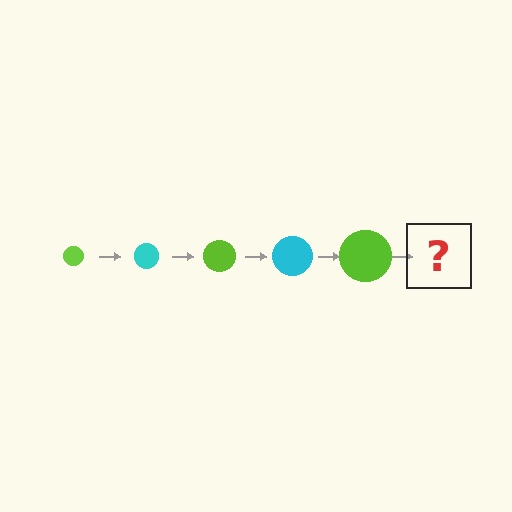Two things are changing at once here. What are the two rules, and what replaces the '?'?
The two rules are that the circle grows larger each step and the color cycles through lime and cyan. The '?' should be a cyan circle, larger than the previous one.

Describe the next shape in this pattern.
It should be a cyan circle, larger than the previous one.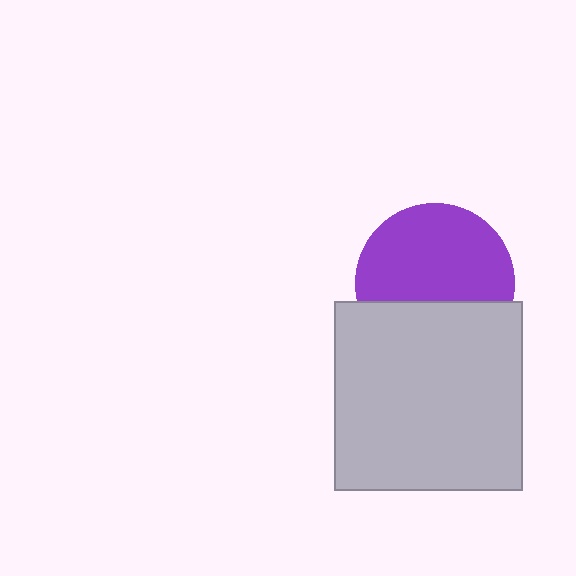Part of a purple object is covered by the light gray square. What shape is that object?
It is a circle.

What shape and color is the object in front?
The object in front is a light gray square.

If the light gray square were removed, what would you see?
You would see the complete purple circle.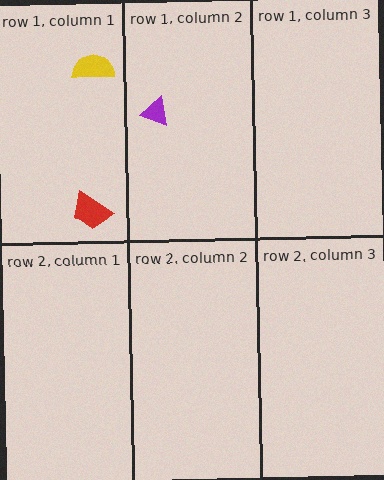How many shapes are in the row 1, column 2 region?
1.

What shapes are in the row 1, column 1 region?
The red trapezoid, the yellow semicircle.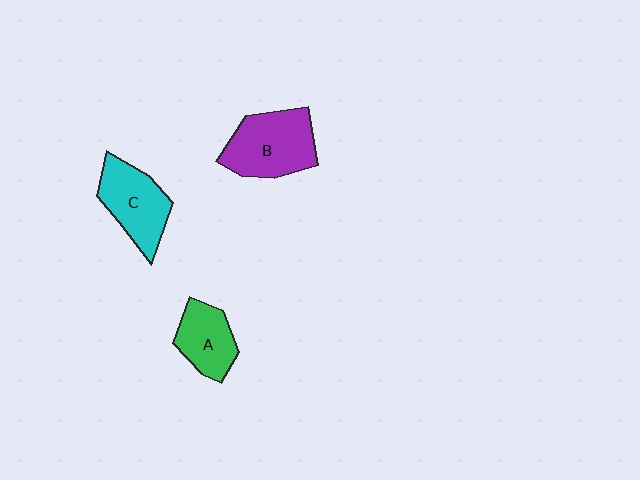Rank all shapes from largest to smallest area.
From largest to smallest: B (purple), C (cyan), A (green).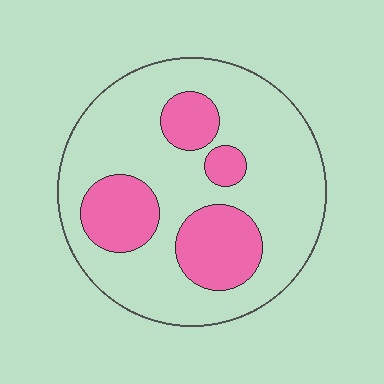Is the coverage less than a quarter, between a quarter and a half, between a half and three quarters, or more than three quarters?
Between a quarter and a half.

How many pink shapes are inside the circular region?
4.